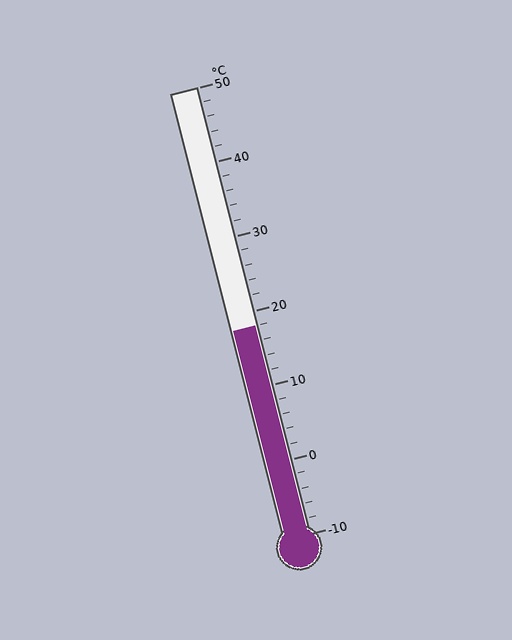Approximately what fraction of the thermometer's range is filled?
The thermometer is filled to approximately 45% of its range.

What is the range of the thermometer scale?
The thermometer scale ranges from -10°C to 50°C.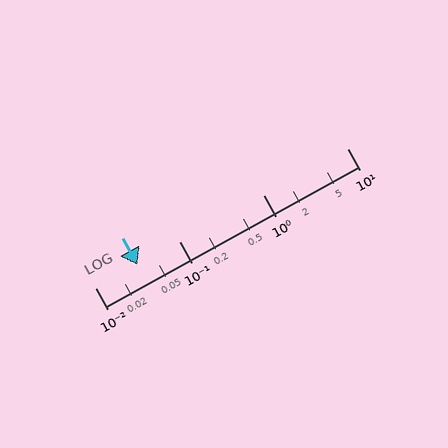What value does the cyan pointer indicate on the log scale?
The pointer indicates approximately 0.032.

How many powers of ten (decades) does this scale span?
The scale spans 3 decades, from 0.01 to 10.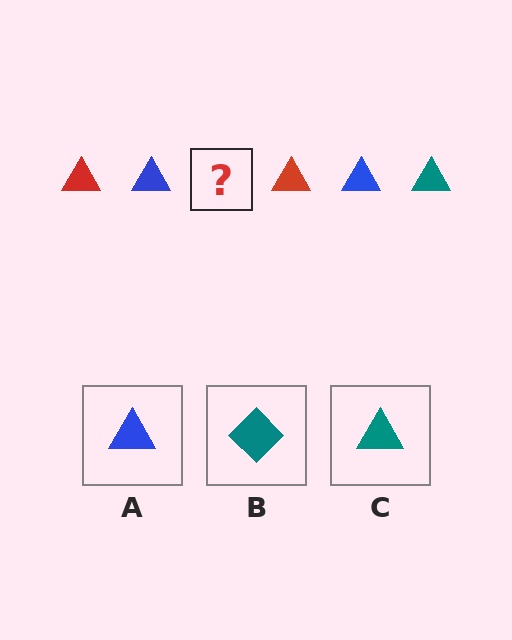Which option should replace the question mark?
Option C.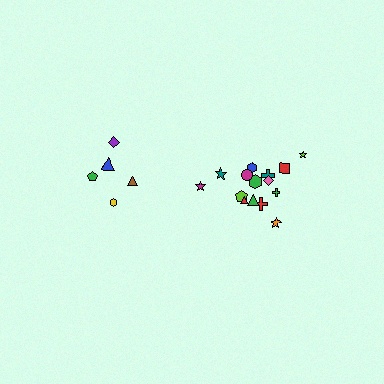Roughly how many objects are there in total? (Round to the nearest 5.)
Roughly 20 objects in total.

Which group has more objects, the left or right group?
The right group.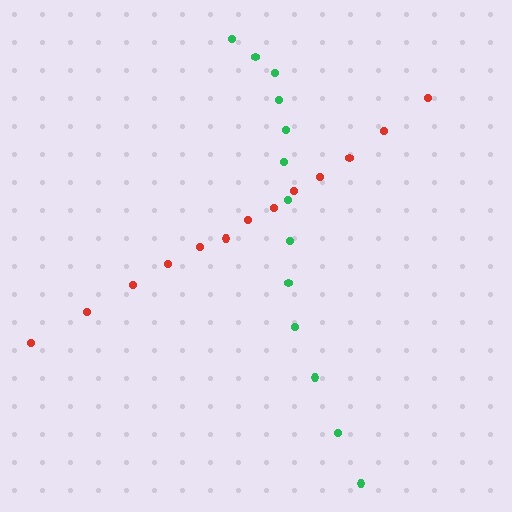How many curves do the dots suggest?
There are 2 distinct paths.